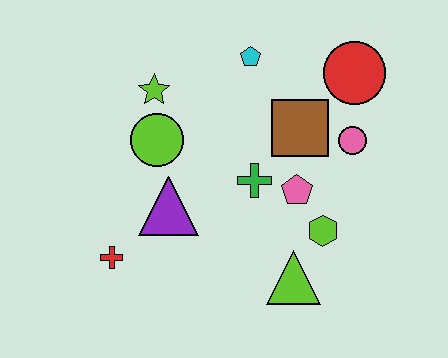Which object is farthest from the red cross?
The red circle is farthest from the red cross.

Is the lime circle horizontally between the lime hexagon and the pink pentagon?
No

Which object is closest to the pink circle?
The brown square is closest to the pink circle.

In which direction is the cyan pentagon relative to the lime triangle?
The cyan pentagon is above the lime triangle.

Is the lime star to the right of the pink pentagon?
No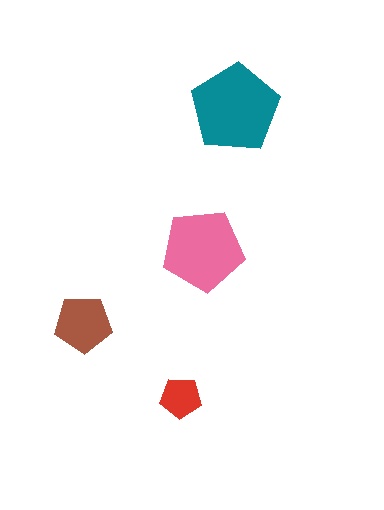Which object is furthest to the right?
The teal pentagon is rightmost.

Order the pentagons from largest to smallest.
the teal one, the pink one, the brown one, the red one.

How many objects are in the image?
There are 4 objects in the image.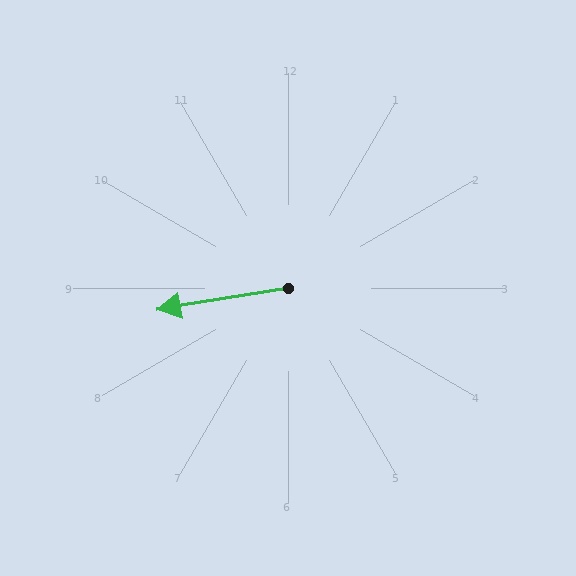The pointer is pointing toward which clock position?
Roughly 9 o'clock.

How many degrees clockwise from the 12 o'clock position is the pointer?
Approximately 261 degrees.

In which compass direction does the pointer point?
West.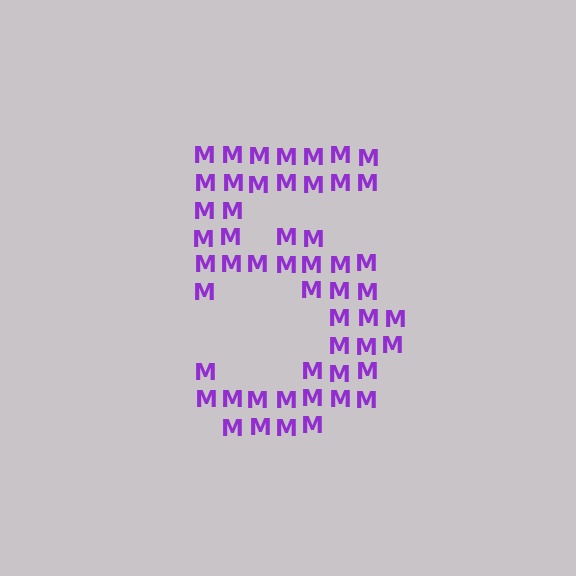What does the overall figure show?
The overall figure shows the digit 5.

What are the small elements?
The small elements are letter M's.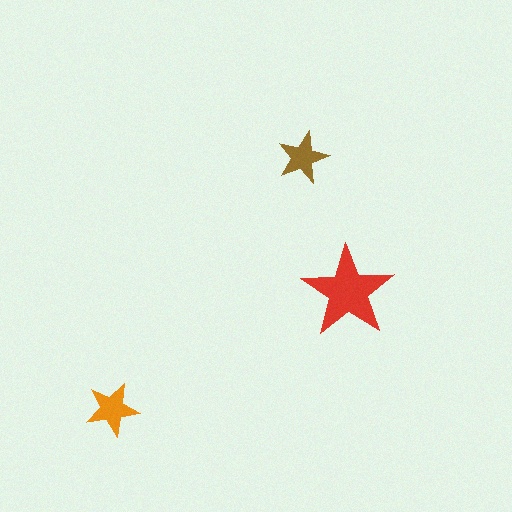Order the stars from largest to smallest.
the red one, the orange one, the brown one.